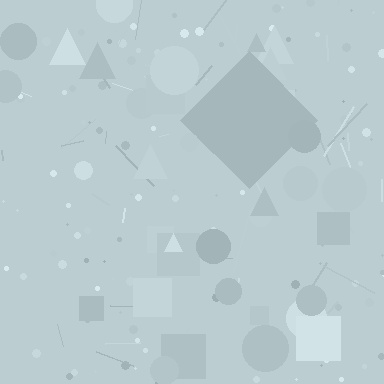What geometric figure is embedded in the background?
A diamond is embedded in the background.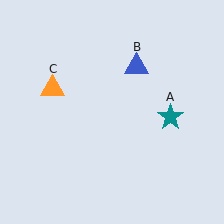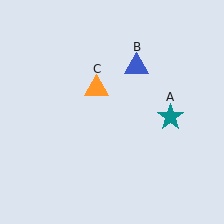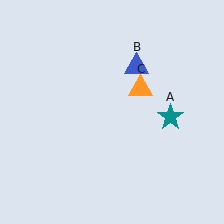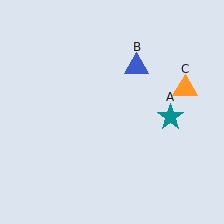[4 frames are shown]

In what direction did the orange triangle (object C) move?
The orange triangle (object C) moved right.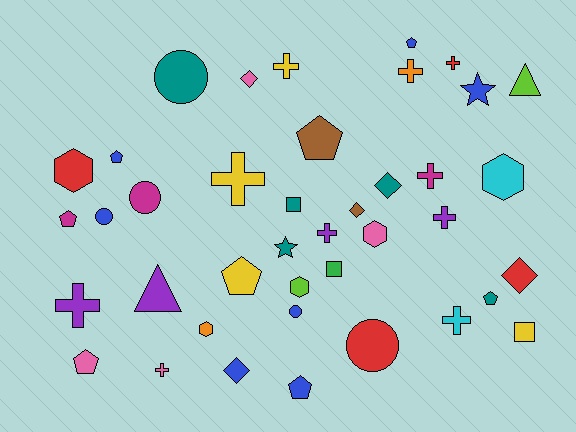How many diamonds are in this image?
There are 5 diamonds.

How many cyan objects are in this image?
There are 2 cyan objects.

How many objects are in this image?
There are 40 objects.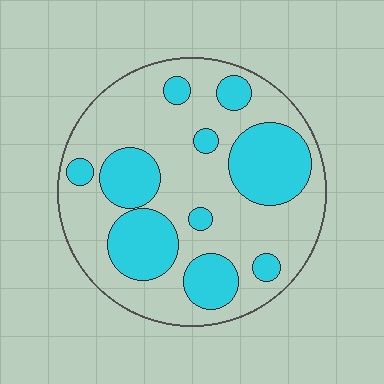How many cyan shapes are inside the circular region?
10.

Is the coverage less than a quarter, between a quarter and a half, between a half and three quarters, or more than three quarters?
Between a quarter and a half.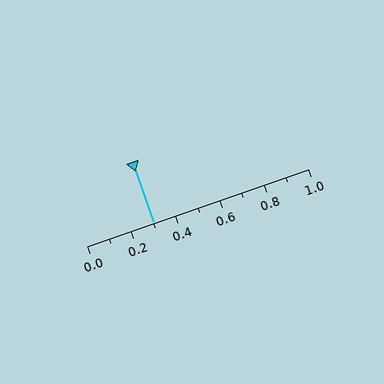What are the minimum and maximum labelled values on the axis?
The axis runs from 0.0 to 1.0.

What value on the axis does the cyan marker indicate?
The marker indicates approximately 0.3.